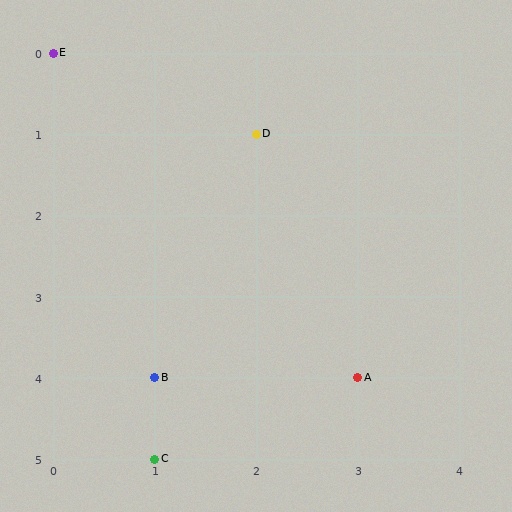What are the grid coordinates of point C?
Point C is at grid coordinates (1, 5).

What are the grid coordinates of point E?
Point E is at grid coordinates (0, 0).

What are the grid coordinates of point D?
Point D is at grid coordinates (2, 1).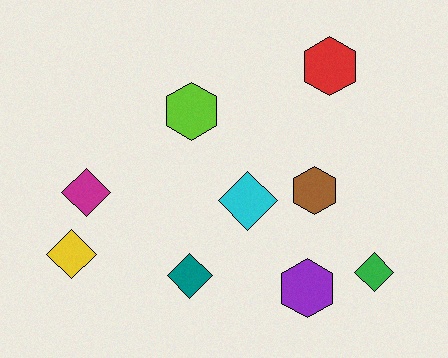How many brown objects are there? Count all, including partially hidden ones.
There is 1 brown object.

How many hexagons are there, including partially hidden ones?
There are 4 hexagons.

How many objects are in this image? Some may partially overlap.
There are 9 objects.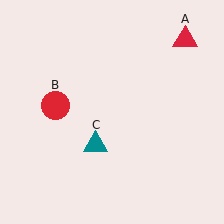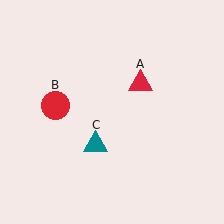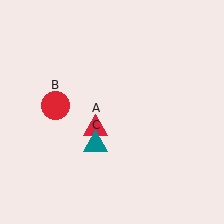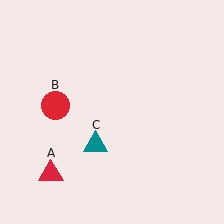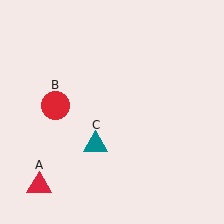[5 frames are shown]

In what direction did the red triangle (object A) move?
The red triangle (object A) moved down and to the left.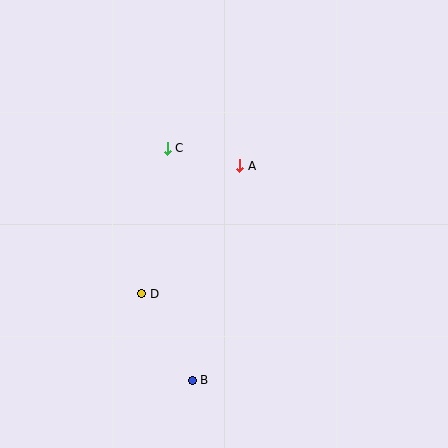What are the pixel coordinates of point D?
Point D is at (142, 294).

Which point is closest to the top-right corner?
Point A is closest to the top-right corner.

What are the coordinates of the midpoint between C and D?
The midpoint between C and D is at (154, 221).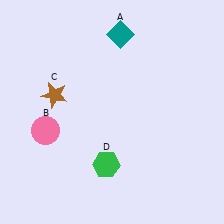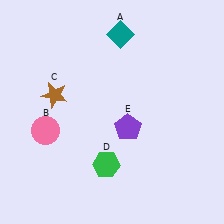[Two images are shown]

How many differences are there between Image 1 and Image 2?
There is 1 difference between the two images.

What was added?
A purple pentagon (E) was added in Image 2.